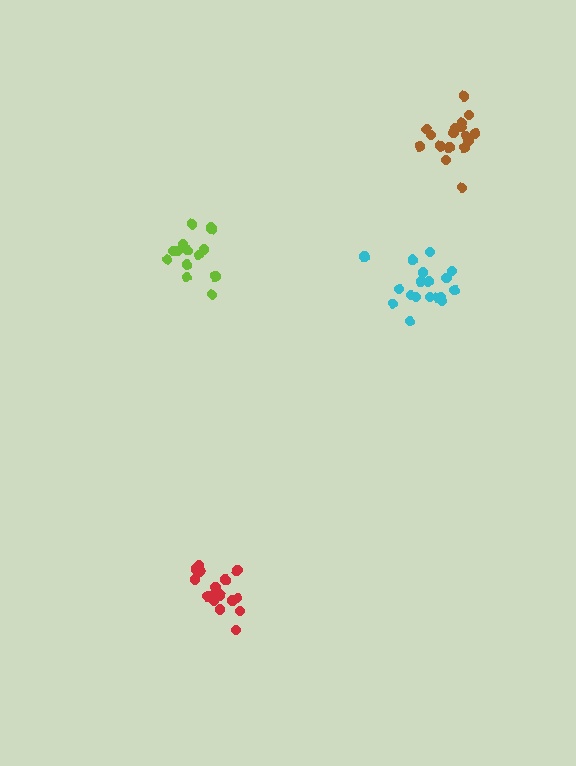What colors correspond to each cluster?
The clusters are colored: brown, red, cyan, lime.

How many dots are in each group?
Group 1: 17 dots, Group 2: 18 dots, Group 3: 18 dots, Group 4: 14 dots (67 total).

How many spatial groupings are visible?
There are 4 spatial groupings.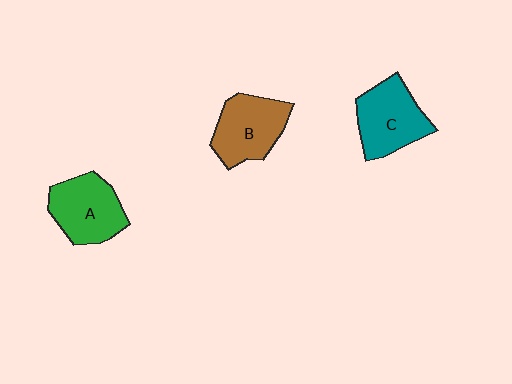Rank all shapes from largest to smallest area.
From largest to smallest: C (teal), A (green), B (brown).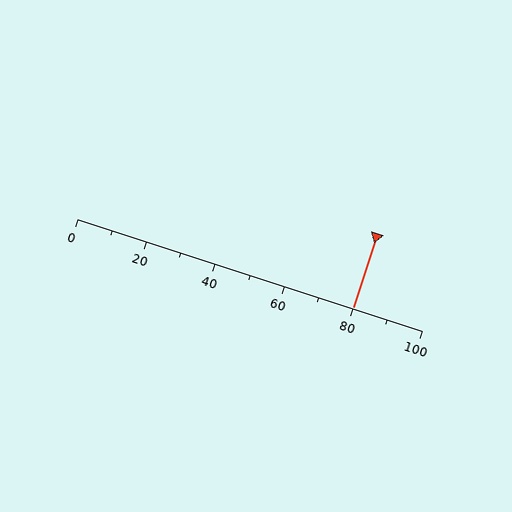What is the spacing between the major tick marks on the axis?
The major ticks are spaced 20 apart.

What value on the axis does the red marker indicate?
The marker indicates approximately 80.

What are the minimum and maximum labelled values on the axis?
The axis runs from 0 to 100.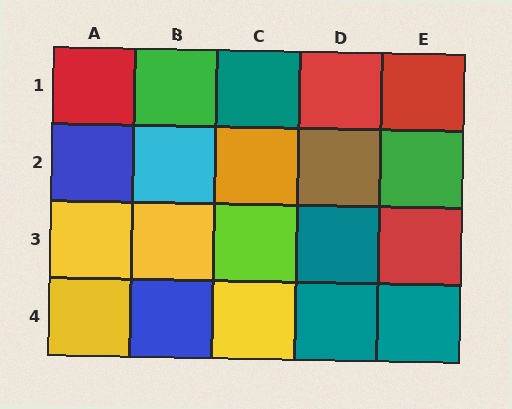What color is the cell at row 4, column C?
Yellow.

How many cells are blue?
2 cells are blue.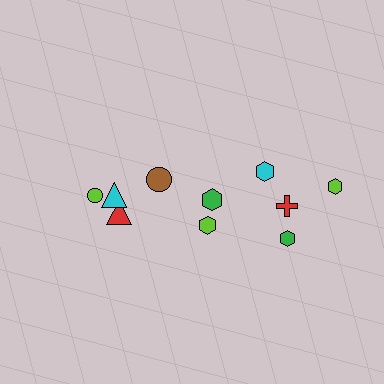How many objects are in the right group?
There are 6 objects.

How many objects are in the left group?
There are 4 objects.